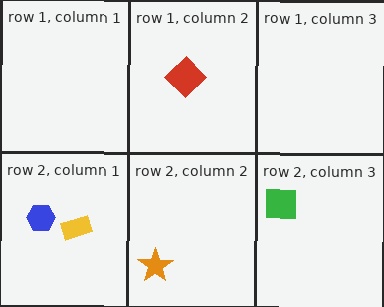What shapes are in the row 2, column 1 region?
The blue hexagon, the yellow rectangle.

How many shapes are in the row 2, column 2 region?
1.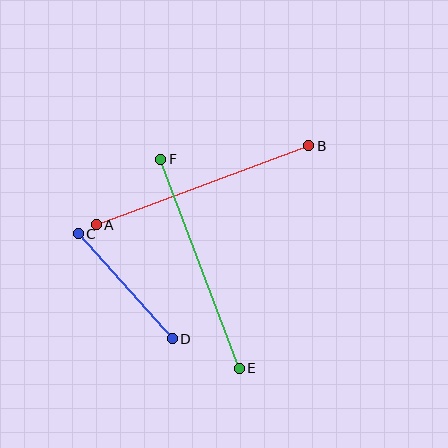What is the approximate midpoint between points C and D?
The midpoint is at approximately (125, 286) pixels.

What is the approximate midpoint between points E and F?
The midpoint is at approximately (200, 264) pixels.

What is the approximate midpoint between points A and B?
The midpoint is at approximately (202, 185) pixels.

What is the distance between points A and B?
The distance is approximately 227 pixels.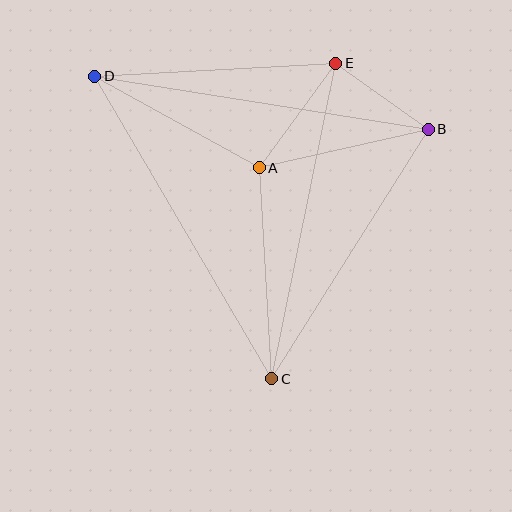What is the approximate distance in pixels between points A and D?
The distance between A and D is approximately 188 pixels.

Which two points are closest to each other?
Points B and E are closest to each other.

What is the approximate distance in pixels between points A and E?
The distance between A and E is approximately 130 pixels.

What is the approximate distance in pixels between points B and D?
The distance between B and D is approximately 338 pixels.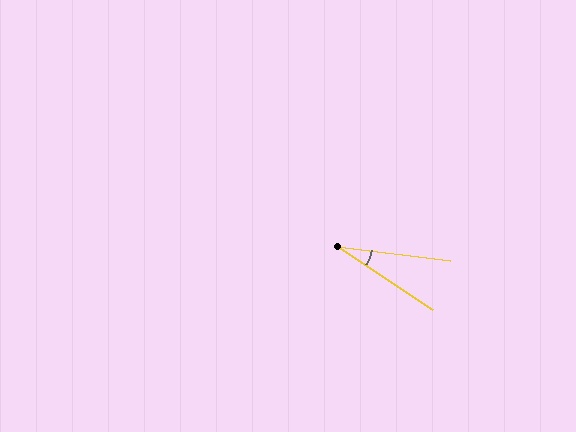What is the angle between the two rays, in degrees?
Approximately 27 degrees.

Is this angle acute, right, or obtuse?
It is acute.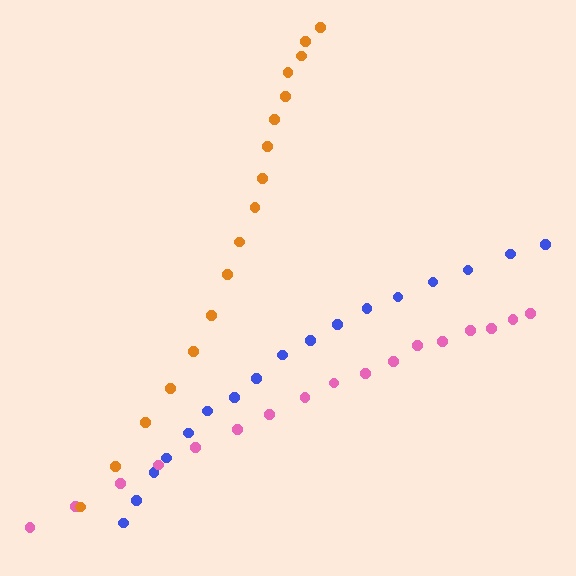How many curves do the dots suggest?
There are 3 distinct paths.